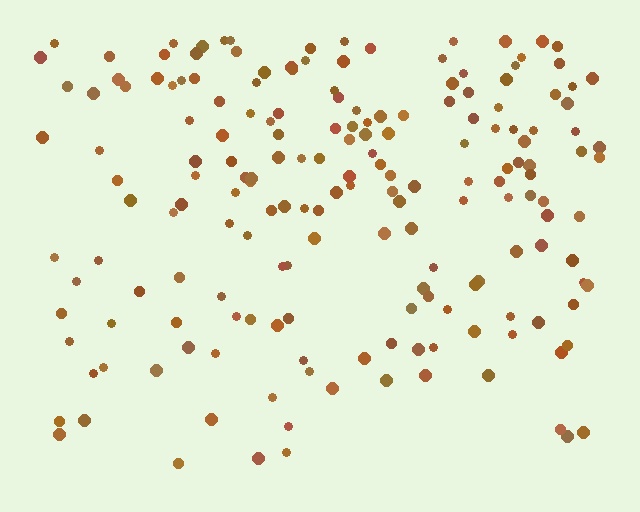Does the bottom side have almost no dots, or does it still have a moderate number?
Still a moderate number, just noticeably fewer than the top.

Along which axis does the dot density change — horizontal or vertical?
Vertical.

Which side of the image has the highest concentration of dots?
The top.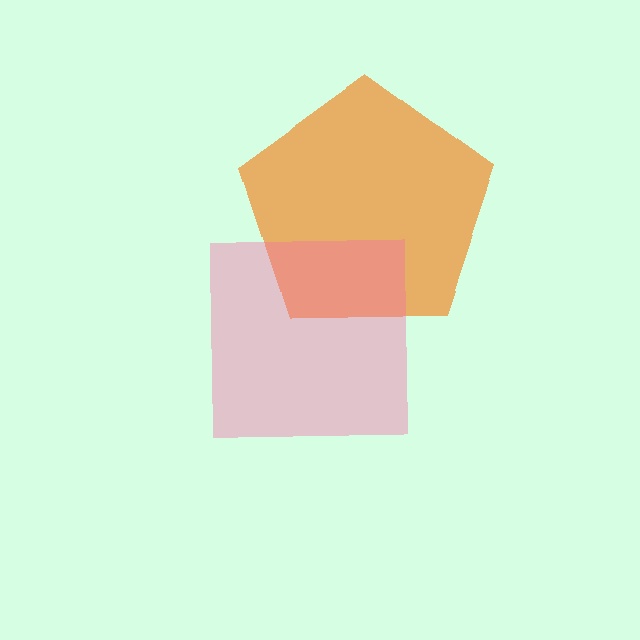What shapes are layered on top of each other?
The layered shapes are: an orange pentagon, a pink square.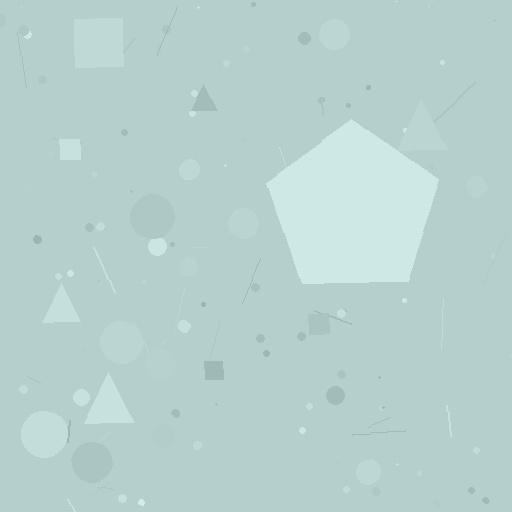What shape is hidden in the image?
A pentagon is hidden in the image.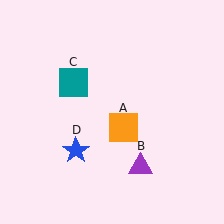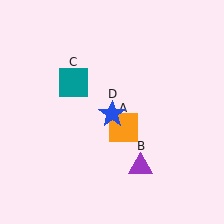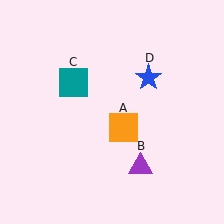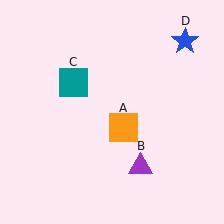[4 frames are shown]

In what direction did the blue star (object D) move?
The blue star (object D) moved up and to the right.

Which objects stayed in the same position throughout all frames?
Orange square (object A) and purple triangle (object B) and teal square (object C) remained stationary.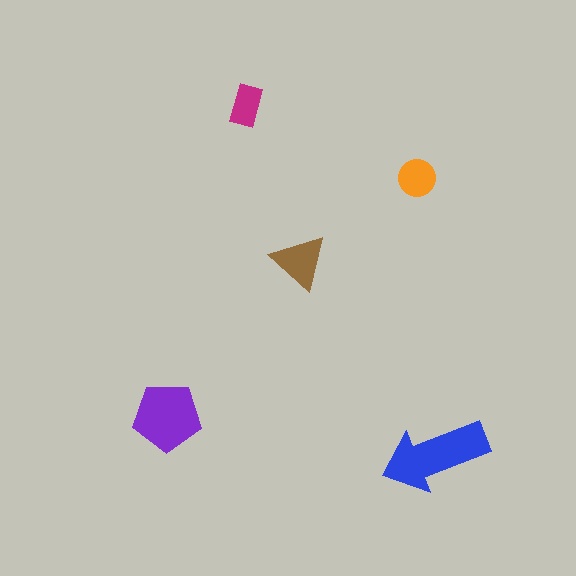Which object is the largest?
The blue arrow.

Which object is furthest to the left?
The purple pentagon is leftmost.